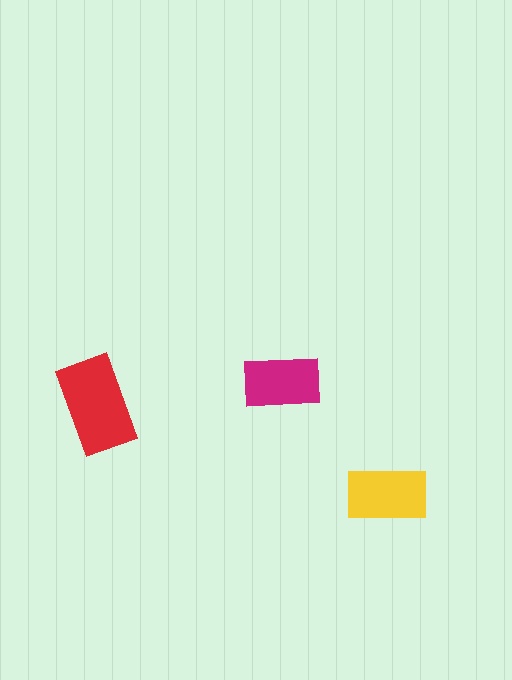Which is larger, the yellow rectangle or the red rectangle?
The red one.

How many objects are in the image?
There are 3 objects in the image.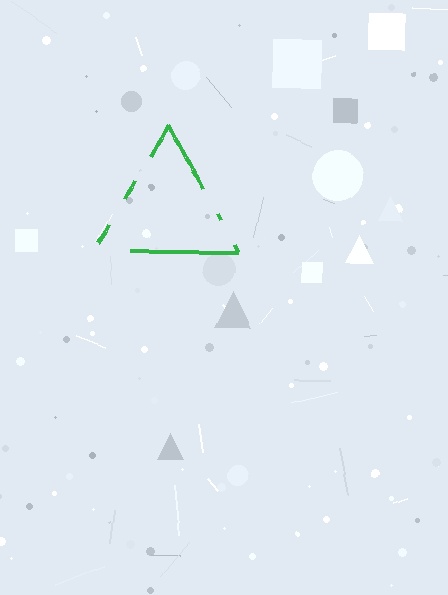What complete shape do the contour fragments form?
The contour fragments form a triangle.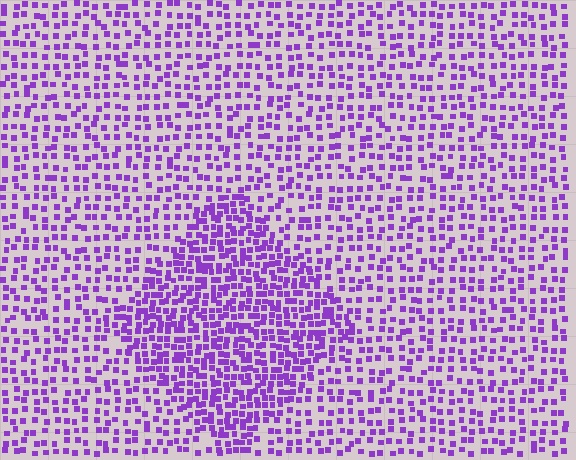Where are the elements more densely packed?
The elements are more densely packed inside the diamond boundary.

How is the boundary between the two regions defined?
The boundary is defined by a change in element density (approximately 1.9x ratio). All elements are the same color, size, and shape.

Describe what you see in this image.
The image contains small purple elements arranged at two different densities. A diamond-shaped region is visible where the elements are more densely packed than the surrounding area.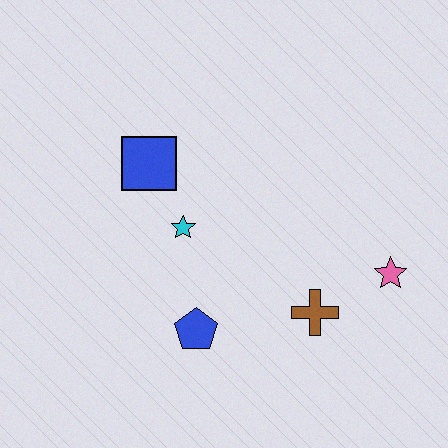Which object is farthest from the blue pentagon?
The pink star is farthest from the blue pentagon.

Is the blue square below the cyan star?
No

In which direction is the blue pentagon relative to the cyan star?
The blue pentagon is below the cyan star.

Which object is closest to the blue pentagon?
The cyan star is closest to the blue pentagon.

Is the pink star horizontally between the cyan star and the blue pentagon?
No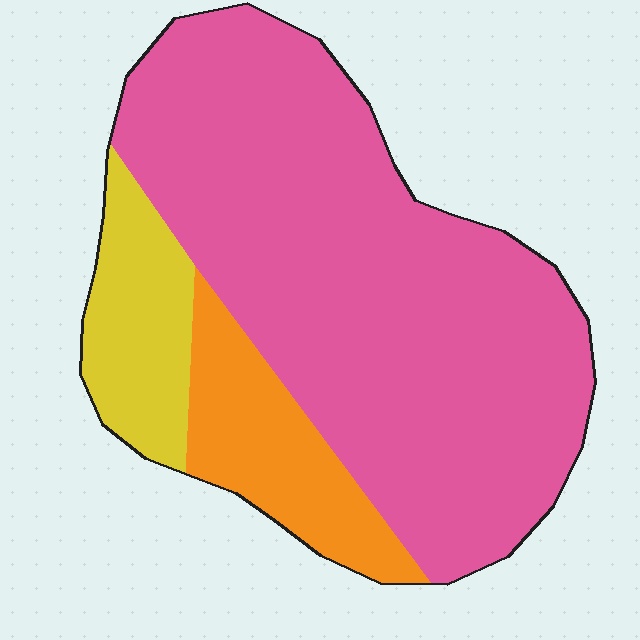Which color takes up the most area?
Pink, at roughly 75%.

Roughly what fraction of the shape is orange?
Orange covers 15% of the shape.